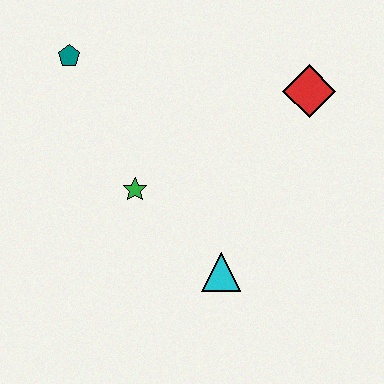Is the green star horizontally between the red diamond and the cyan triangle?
No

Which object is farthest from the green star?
The red diamond is farthest from the green star.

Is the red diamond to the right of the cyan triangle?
Yes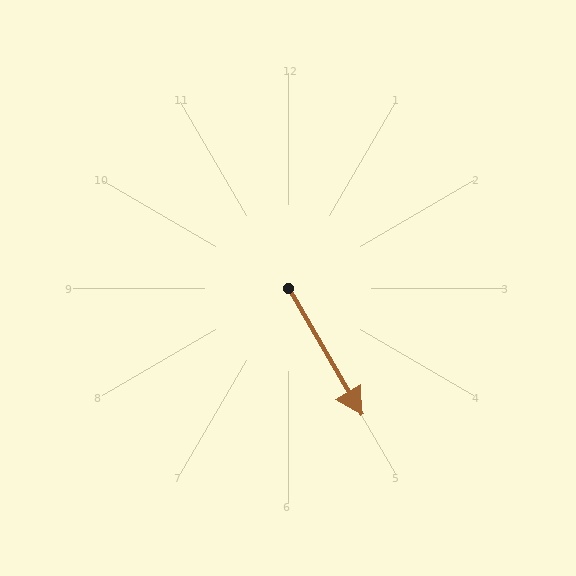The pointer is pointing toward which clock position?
Roughly 5 o'clock.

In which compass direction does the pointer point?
Southeast.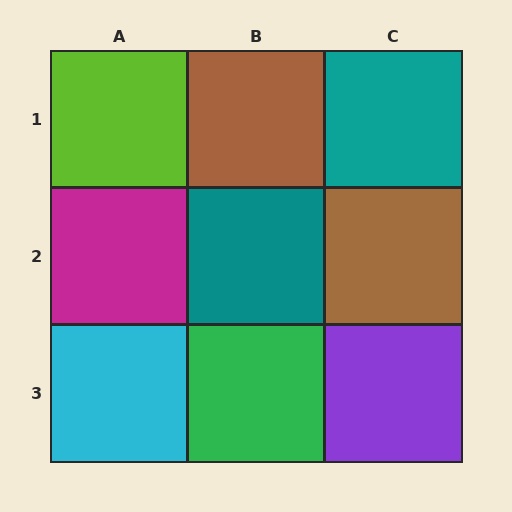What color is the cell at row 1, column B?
Brown.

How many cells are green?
1 cell is green.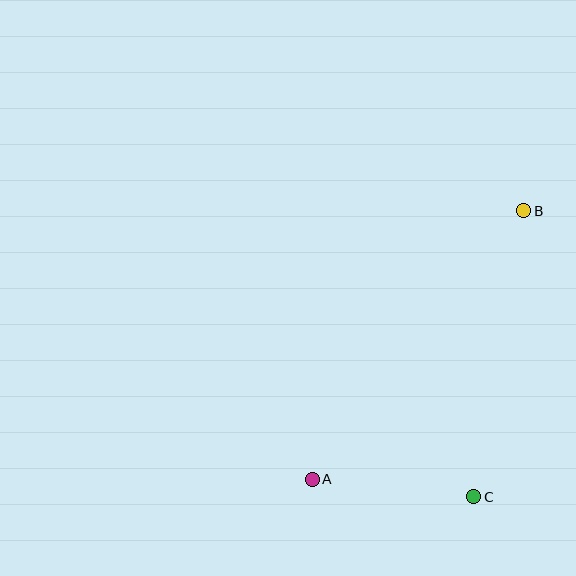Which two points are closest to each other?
Points A and C are closest to each other.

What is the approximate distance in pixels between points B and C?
The distance between B and C is approximately 290 pixels.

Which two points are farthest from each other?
Points A and B are farthest from each other.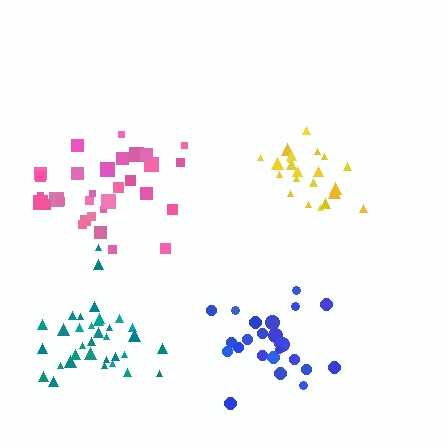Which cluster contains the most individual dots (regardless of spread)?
Teal (34).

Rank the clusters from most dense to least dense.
teal, yellow, blue, pink.